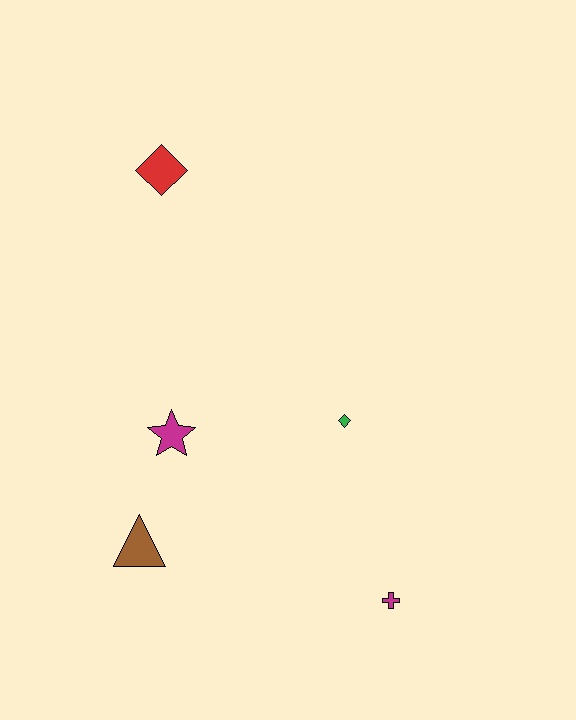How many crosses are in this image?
There is 1 cross.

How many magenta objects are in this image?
There are 2 magenta objects.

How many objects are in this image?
There are 5 objects.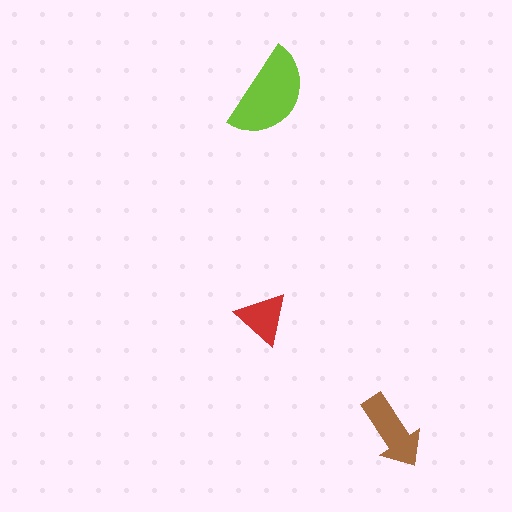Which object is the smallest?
The red triangle.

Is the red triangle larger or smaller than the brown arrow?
Smaller.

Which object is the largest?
The lime semicircle.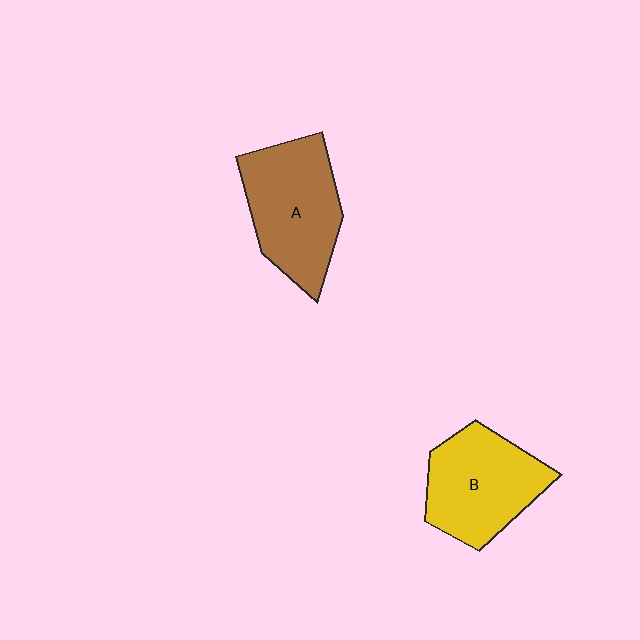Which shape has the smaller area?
Shape B (yellow).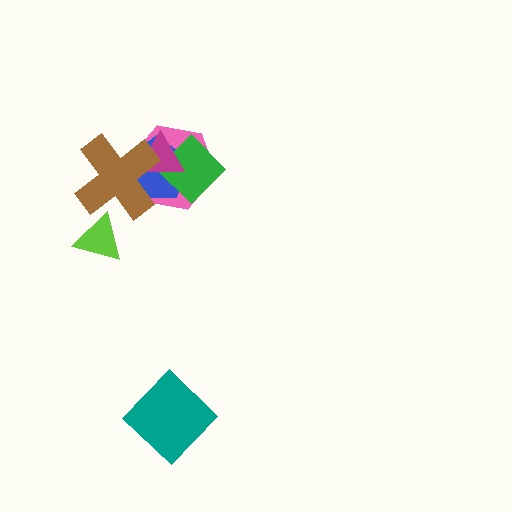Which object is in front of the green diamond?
The magenta triangle is in front of the green diamond.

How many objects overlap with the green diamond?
3 objects overlap with the green diamond.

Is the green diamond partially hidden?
Yes, it is partially covered by another shape.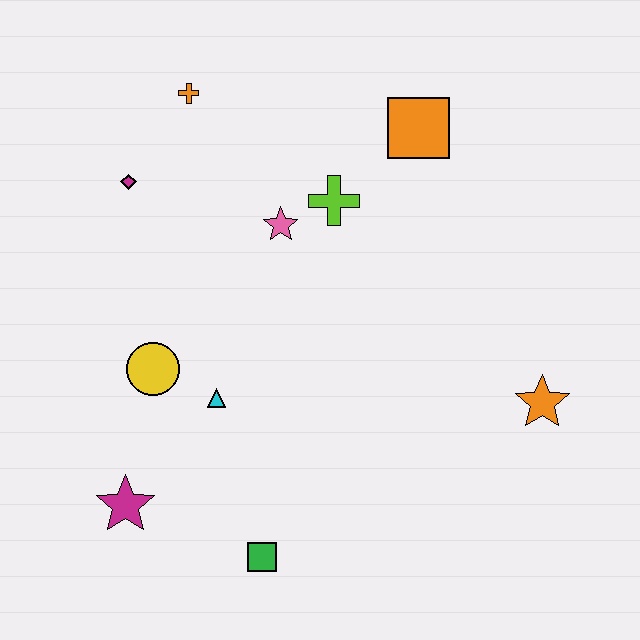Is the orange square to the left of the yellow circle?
No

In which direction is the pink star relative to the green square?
The pink star is above the green square.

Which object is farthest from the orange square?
The magenta star is farthest from the orange square.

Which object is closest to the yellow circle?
The cyan triangle is closest to the yellow circle.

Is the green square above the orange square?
No